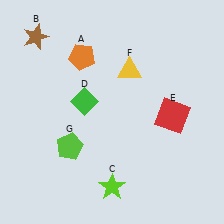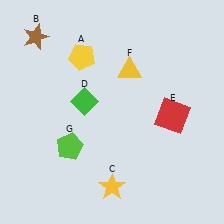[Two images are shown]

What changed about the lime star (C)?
In Image 1, C is lime. In Image 2, it changed to yellow.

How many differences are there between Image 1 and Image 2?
There are 2 differences between the two images.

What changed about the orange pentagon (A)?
In Image 1, A is orange. In Image 2, it changed to yellow.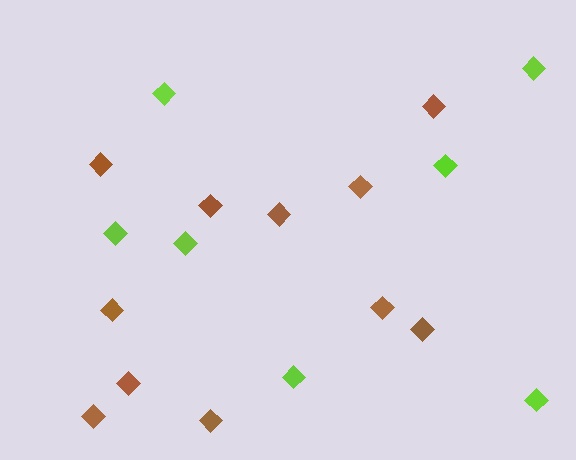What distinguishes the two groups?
There are 2 groups: one group of brown diamonds (11) and one group of lime diamonds (7).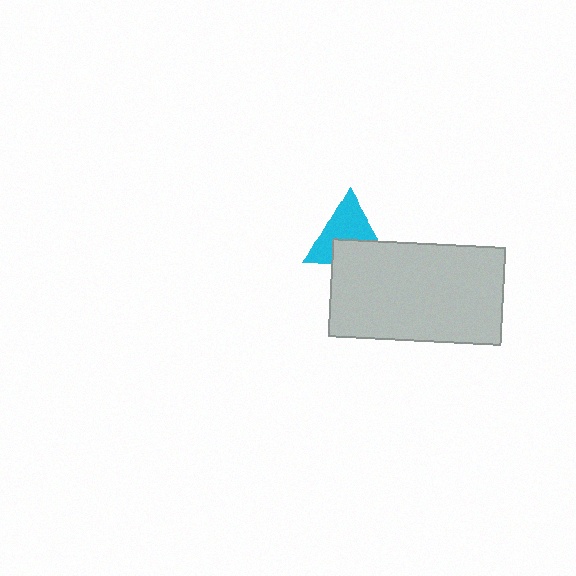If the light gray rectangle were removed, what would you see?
You would see the complete cyan triangle.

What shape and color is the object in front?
The object in front is a light gray rectangle.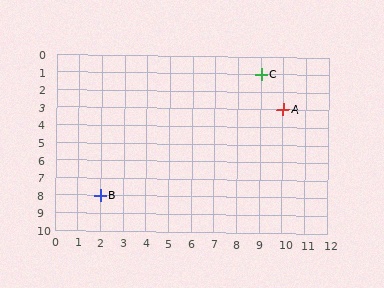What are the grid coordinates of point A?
Point A is at grid coordinates (10, 3).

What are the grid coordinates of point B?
Point B is at grid coordinates (2, 8).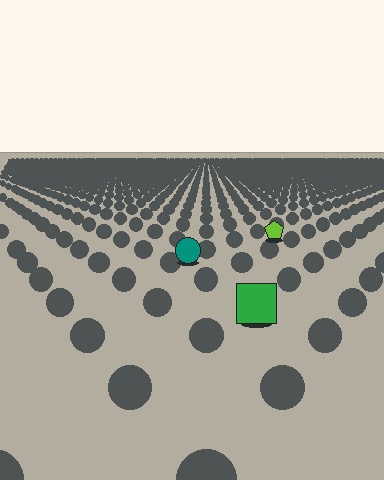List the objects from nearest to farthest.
From nearest to farthest: the green square, the teal circle, the lime pentagon.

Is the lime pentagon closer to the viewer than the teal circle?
No. The teal circle is closer — you can tell from the texture gradient: the ground texture is coarser near it.